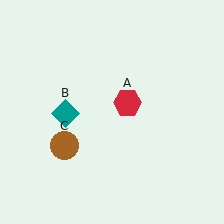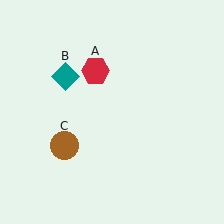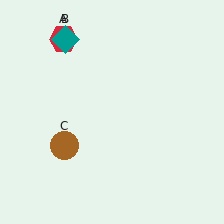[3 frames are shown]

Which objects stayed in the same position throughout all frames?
Brown circle (object C) remained stationary.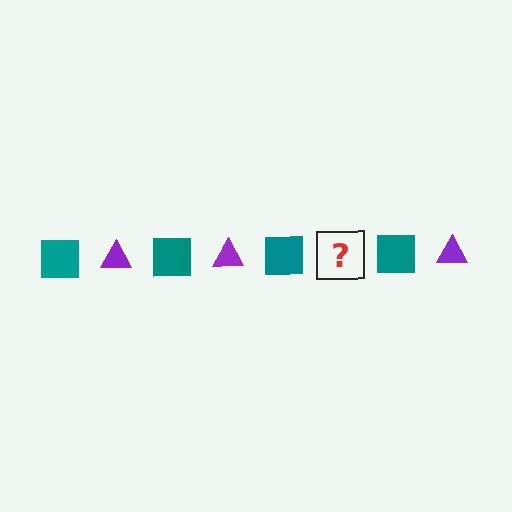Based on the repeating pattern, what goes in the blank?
The blank should be a purple triangle.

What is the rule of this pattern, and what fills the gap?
The rule is that the pattern alternates between teal square and purple triangle. The gap should be filled with a purple triangle.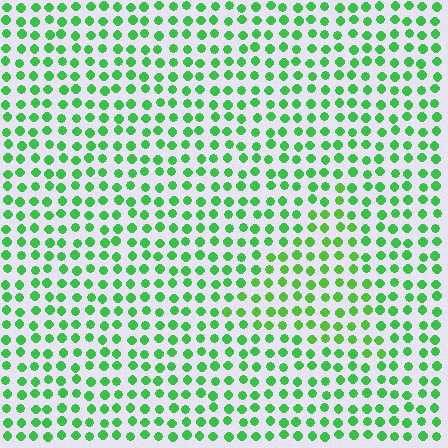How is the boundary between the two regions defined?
The boundary is defined purely by a slight shift in hue (about 18 degrees). Spacing, size, and orientation are identical on both sides.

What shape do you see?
I see a triangle.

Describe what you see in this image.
The image is filled with small green elements in a uniform arrangement. A triangle-shaped region is visible where the elements are tinted to a slightly different hue, forming a subtle color boundary.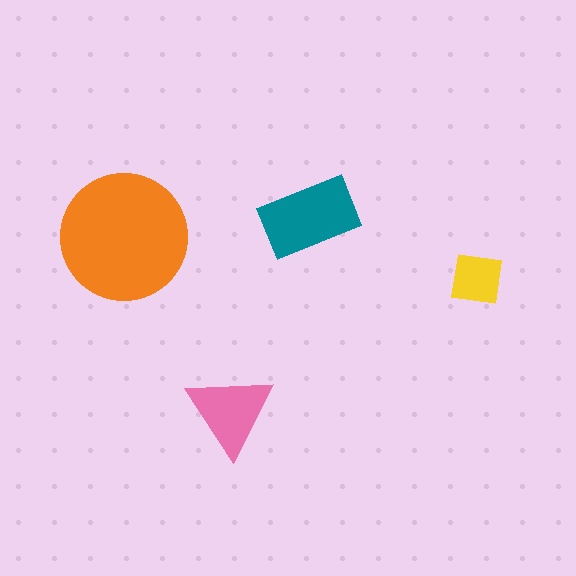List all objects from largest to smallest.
The orange circle, the teal rectangle, the pink triangle, the yellow square.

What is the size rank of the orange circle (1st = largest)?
1st.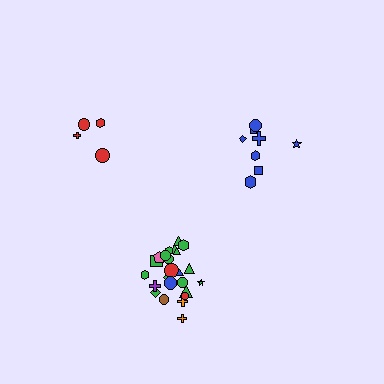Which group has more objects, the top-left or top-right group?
The top-right group.